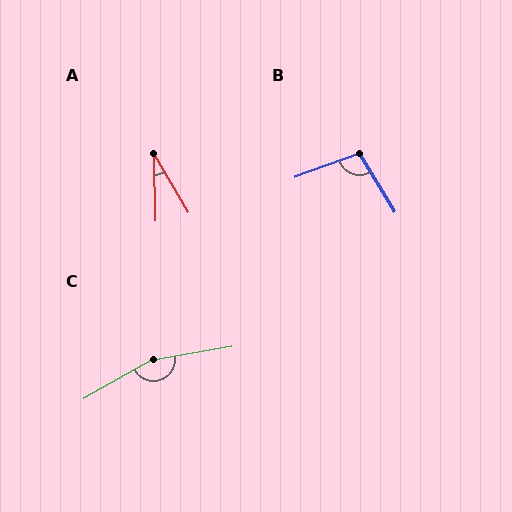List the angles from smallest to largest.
A (30°), B (102°), C (160°).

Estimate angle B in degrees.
Approximately 102 degrees.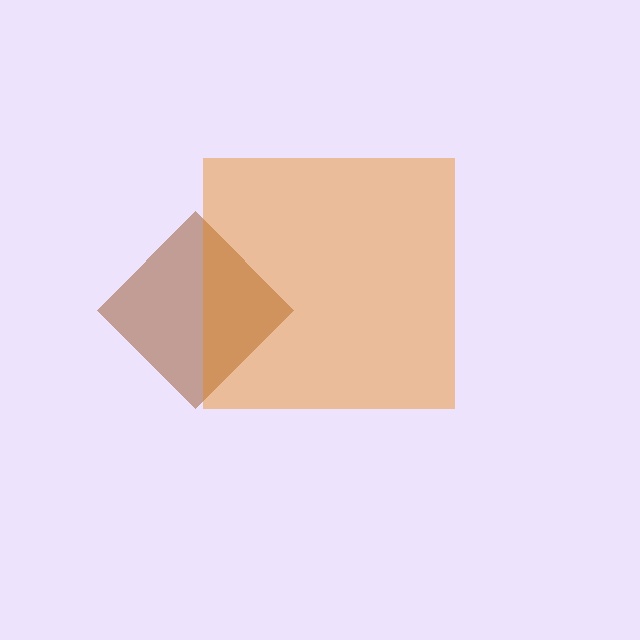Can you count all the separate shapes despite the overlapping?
Yes, there are 2 separate shapes.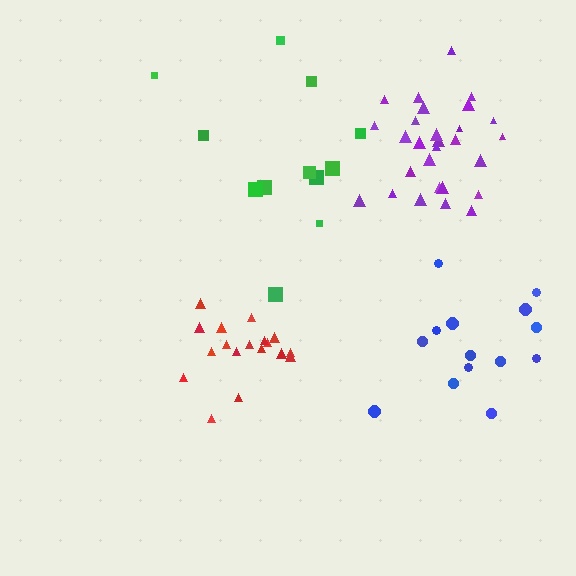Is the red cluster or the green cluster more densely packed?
Red.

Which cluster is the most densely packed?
Red.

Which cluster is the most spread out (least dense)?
Green.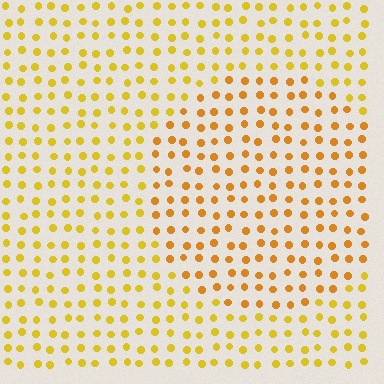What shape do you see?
I see a circle.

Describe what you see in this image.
The image is filled with small yellow elements in a uniform arrangement. A circle-shaped region is visible where the elements are tinted to a slightly different hue, forming a subtle color boundary.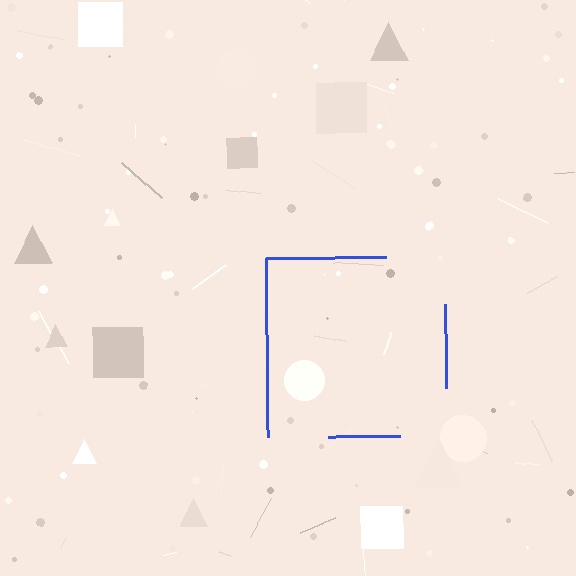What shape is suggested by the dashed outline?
The dashed outline suggests a square.